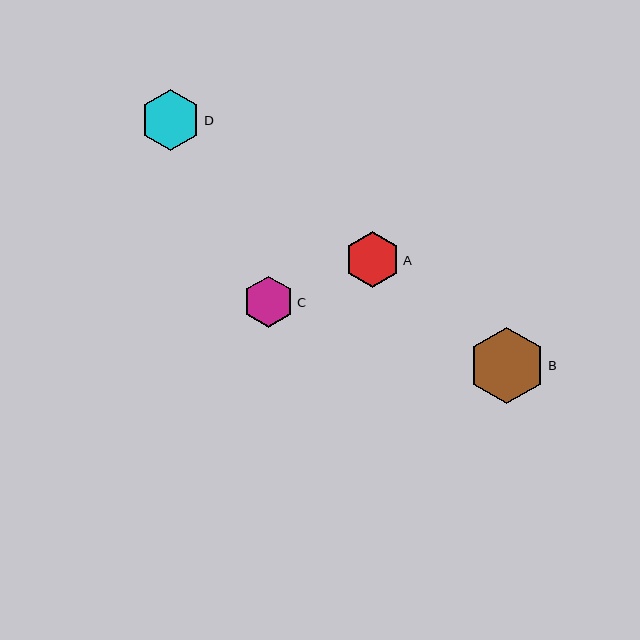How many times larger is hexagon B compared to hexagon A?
Hexagon B is approximately 1.4 times the size of hexagon A.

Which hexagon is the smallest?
Hexagon C is the smallest with a size of approximately 51 pixels.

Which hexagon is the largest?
Hexagon B is the largest with a size of approximately 76 pixels.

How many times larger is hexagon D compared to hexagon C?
Hexagon D is approximately 1.2 times the size of hexagon C.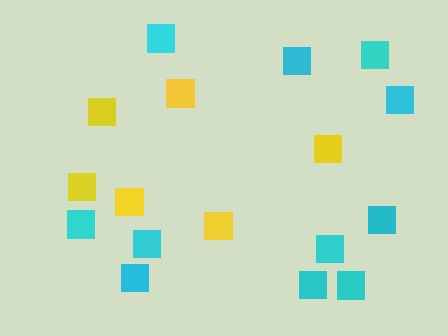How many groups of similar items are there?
There are 2 groups: one group of yellow squares (6) and one group of cyan squares (11).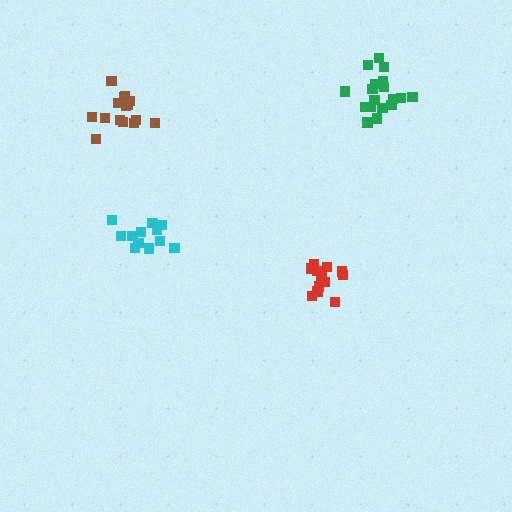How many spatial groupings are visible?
There are 4 spatial groupings.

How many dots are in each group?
Group 1: 12 dots, Group 2: 15 dots, Group 3: 13 dots, Group 4: 18 dots (58 total).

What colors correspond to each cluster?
The clusters are colored: red, brown, cyan, green.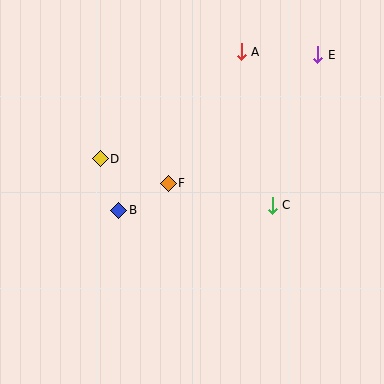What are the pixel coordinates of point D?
Point D is at (100, 159).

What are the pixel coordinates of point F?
Point F is at (168, 183).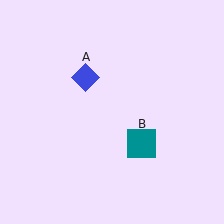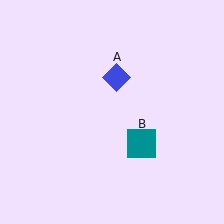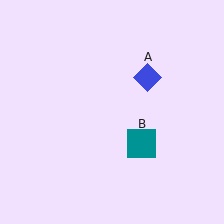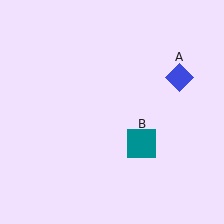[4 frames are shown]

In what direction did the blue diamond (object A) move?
The blue diamond (object A) moved right.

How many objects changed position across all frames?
1 object changed position: blue diamond (object A).